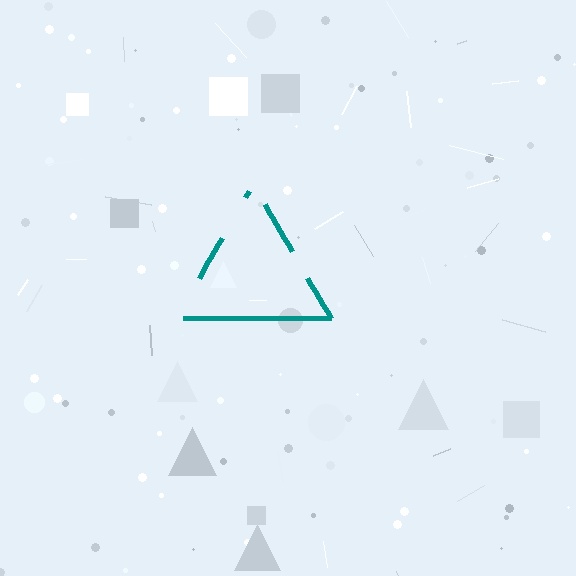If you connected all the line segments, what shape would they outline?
They would outline a triangle.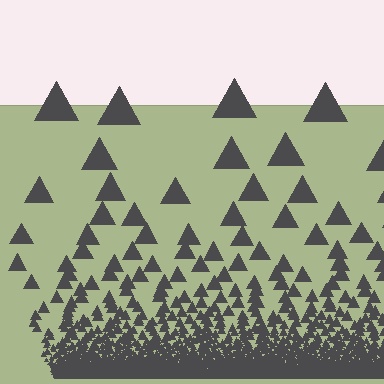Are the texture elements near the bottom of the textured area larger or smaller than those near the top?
Smaller. The gradient is inverted — elements near the bottom are smaller and denser.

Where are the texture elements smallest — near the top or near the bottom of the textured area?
Near the bottom.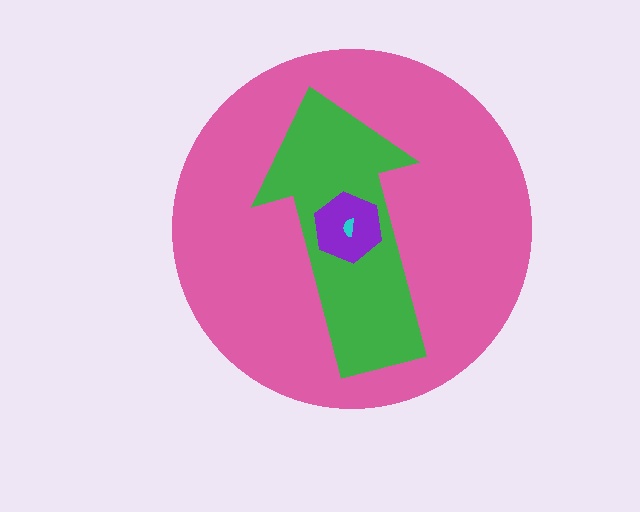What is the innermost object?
The cyan semicircle.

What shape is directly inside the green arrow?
The purple hexagon.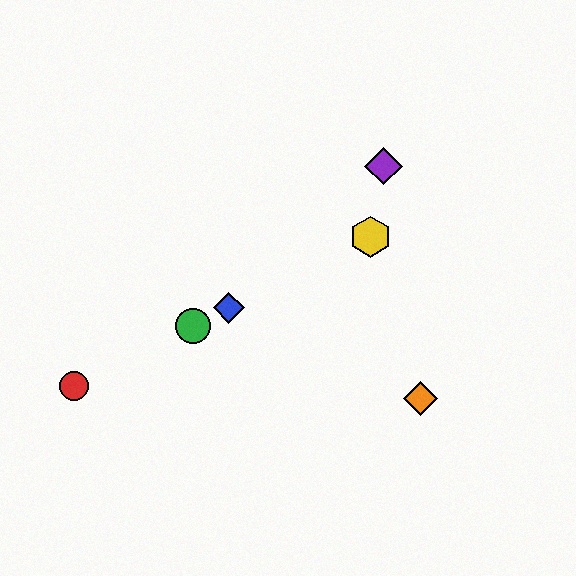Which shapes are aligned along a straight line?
The red circle, the blue diamond, the green circle, the yellow hexagon are aligned along a straight line.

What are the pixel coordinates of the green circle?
The green circle is at (193, 326).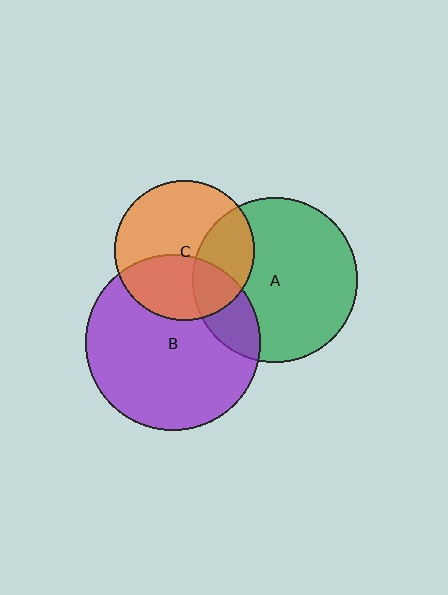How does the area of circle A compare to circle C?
Approximately 1.4 times.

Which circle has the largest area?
Circle B (purple).